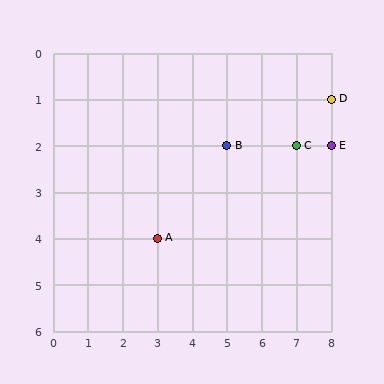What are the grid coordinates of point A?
Point A is at grid coordinates (3, 4).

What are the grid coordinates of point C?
Point C is at grid coordinates (7, 2).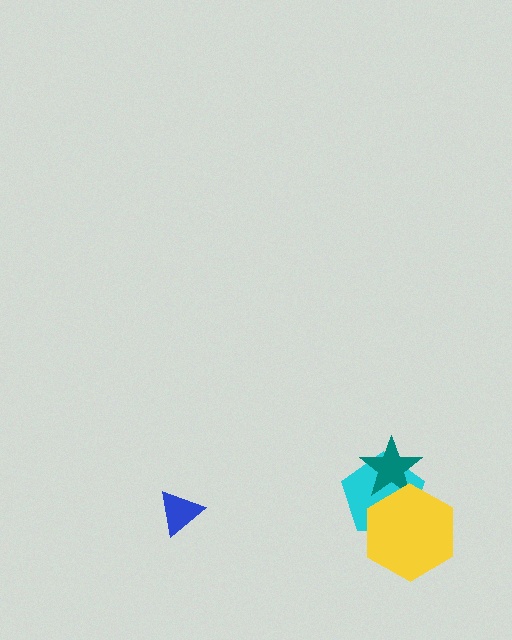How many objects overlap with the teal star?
2 objects overlap with the teal star.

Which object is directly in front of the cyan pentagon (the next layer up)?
The teal star is directly in front of the cyan pentagon.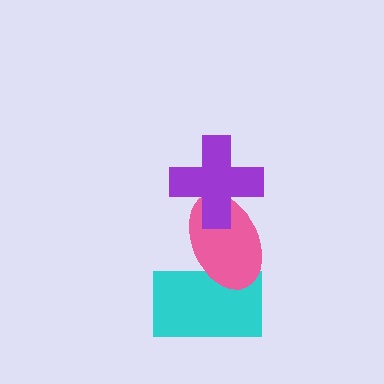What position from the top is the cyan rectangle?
The cyan rectangle is 3rd from the top.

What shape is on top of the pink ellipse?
The purple cross is on top of the pink ellipse.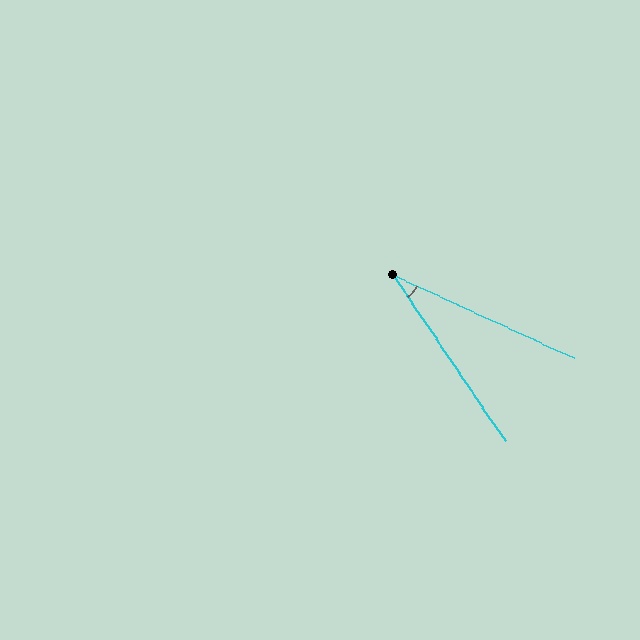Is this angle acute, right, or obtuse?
It is acute.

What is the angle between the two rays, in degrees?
Approximately 31 degrees.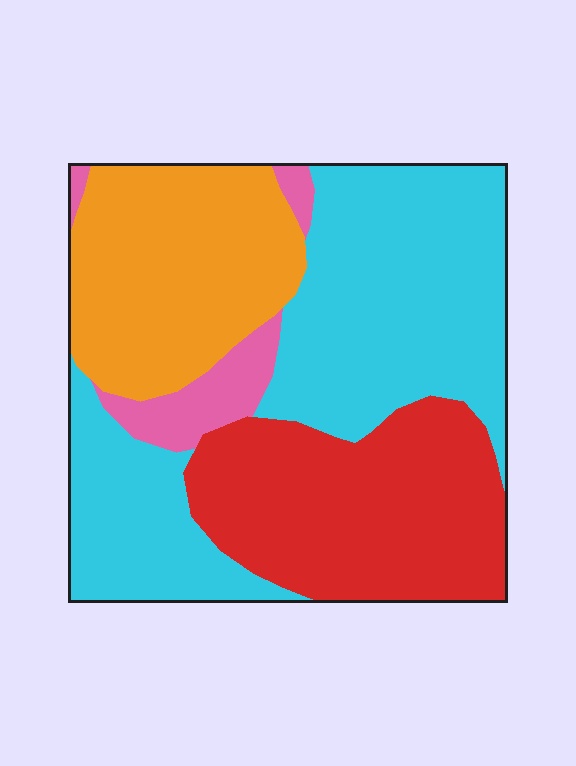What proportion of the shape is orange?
Orange takes up about one quarter (1/4) of the shape.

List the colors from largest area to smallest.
From largest to smallest: cyan, red, orange, pink.